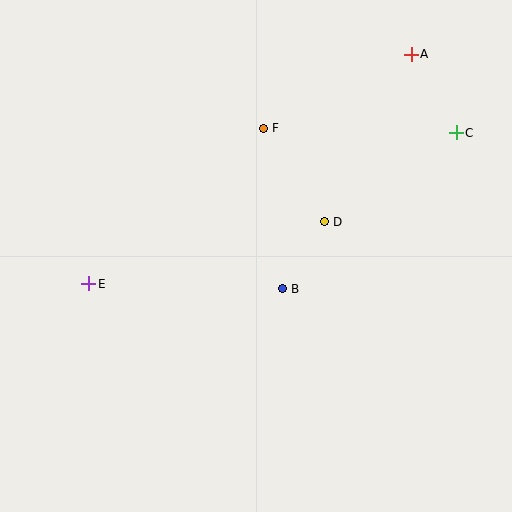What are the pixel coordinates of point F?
Point F is at (263, 128).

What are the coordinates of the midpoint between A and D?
The midpoint between A and D is at (368, 138).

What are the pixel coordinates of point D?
Point D is at (324, 222).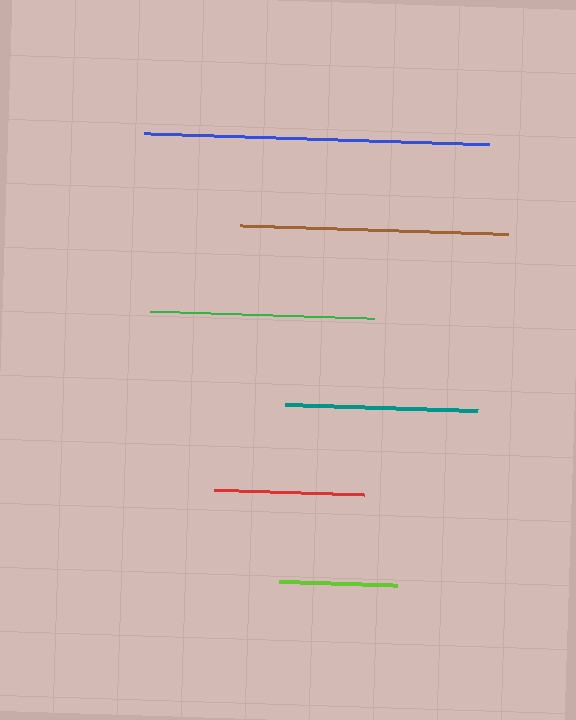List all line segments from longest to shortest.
From longest to shortest: blue, brown, green, teal, red, lime.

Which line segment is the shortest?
The lime line is the shortest at approximately 118 pixels.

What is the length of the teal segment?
The teal segment is approximately 193 pixels long.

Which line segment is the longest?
The blue line is the longest at approximately 345 pixels.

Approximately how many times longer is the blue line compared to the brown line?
The blue line is approximately 1.3 times the length of the brown line.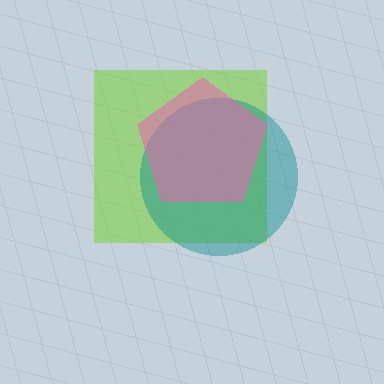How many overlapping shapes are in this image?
There are 3 overlapping shapes in the image.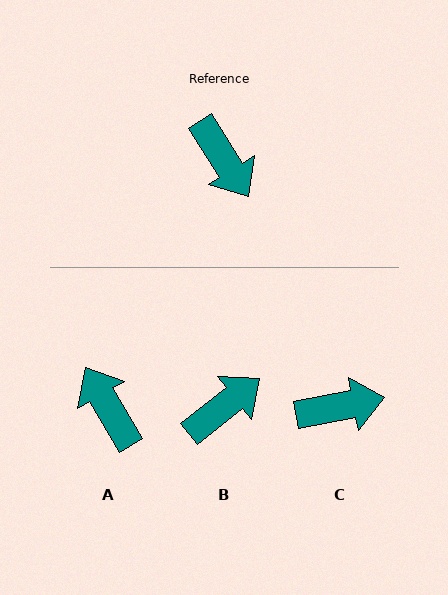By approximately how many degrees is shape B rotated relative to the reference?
Approximately 96 degrees counter-clockwise.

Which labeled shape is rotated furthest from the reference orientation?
A, about 178 degrees away.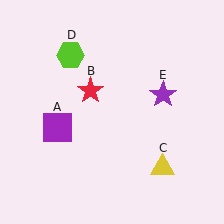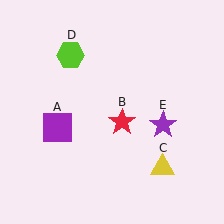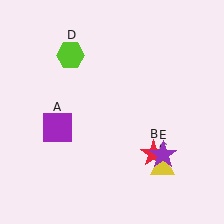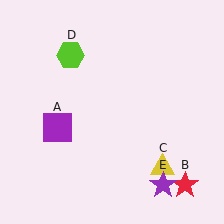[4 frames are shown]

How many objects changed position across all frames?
2 objects changed position: red star (object B), purple star (object E).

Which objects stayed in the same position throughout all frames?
Purple square (object A) and yellow triangle (object C) and lime hexagon (object D) remained stationary.